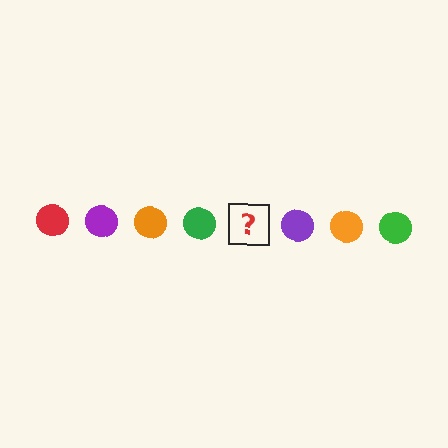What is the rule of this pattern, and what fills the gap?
The rule is that the pattern cycles through red, purple, orange, green circles. The gap should be filled with a red circle.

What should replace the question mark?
The question mark should be replaced with a red circle.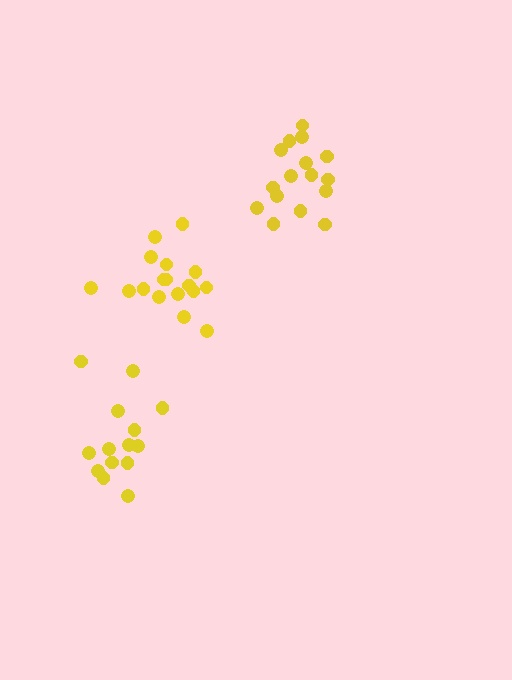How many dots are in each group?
Group 1: 17 dots, Group 2: 16 dots, Group 3: 14 dots (47 total).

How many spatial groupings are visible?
There are 3 spatial groupings.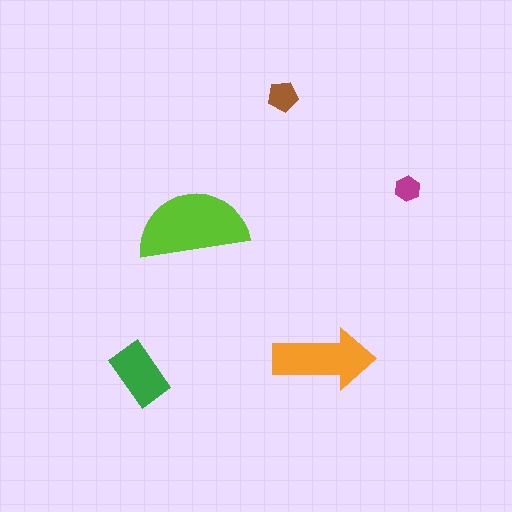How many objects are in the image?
There are 5 objects in the image.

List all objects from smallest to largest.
The magenta hexagon, the brown pentagon, the green rectangle, the orange arrow, the lime semicircle.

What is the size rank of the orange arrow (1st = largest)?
2nd.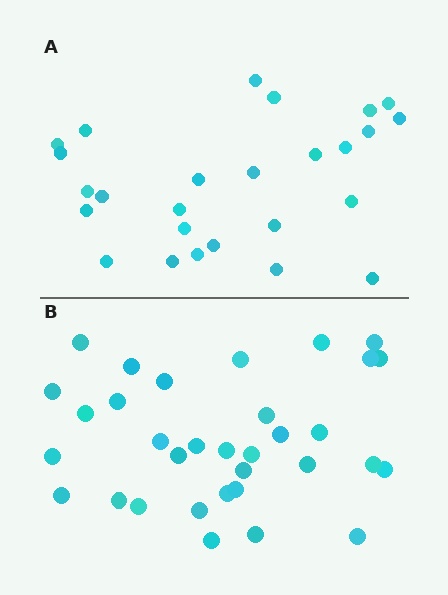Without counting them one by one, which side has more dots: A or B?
Region B (the bottom region) has more dots.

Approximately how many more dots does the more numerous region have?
Region B has roughly 8 or so more dots than region A.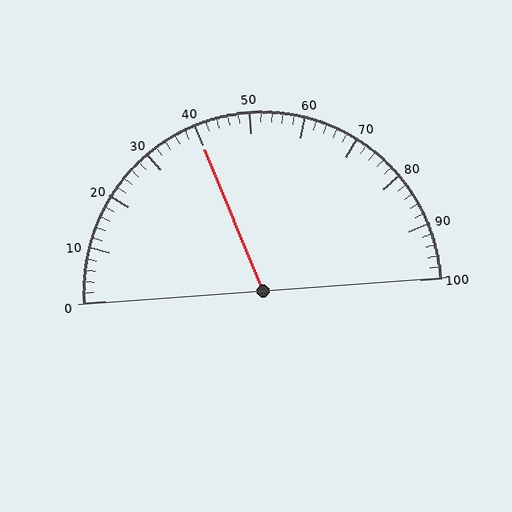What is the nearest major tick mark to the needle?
The nearest major tick mark is 40.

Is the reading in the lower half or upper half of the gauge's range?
The reading is in the lower half of the range (0 to 100).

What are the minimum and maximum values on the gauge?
The gauge ranges from 0 to 100.